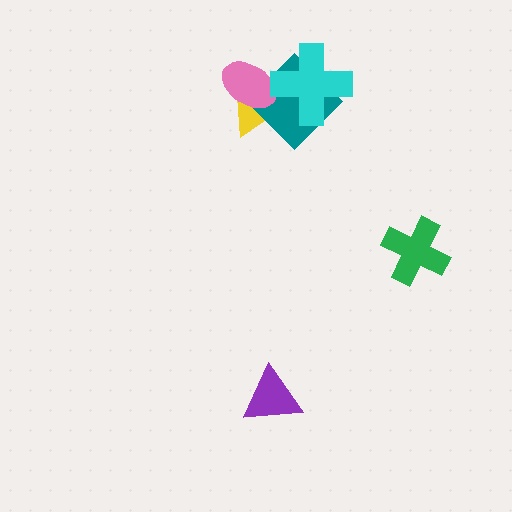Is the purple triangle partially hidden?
No, no other shape covers it.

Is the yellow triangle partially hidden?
Yes, it is partially covered by another shape.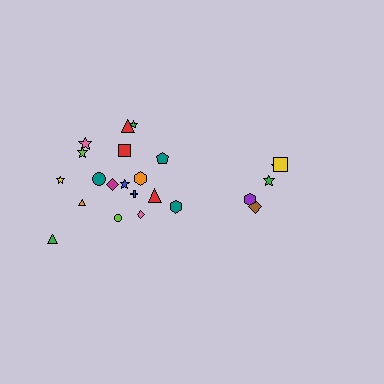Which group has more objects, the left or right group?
The left group.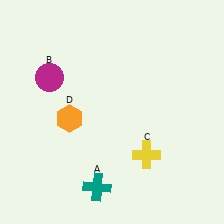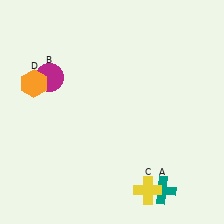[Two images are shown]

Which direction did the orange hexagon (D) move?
The orange hexagon (D) moved left.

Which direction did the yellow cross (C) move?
The yellow cross (C) moved down.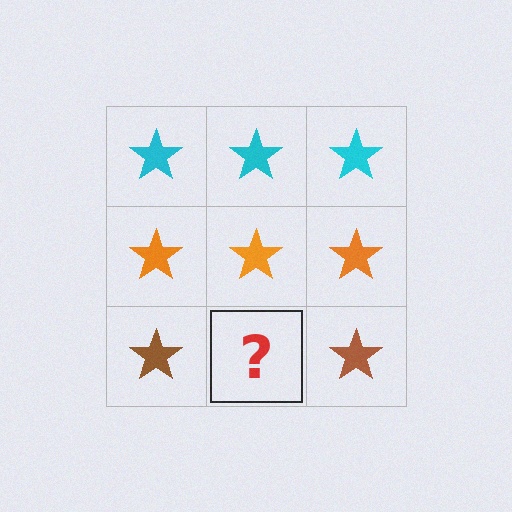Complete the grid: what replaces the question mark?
The question mark should be replaced with a brown star.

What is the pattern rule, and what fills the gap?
The rule is that each row has a consistent color. The gap should be filled with a brown star.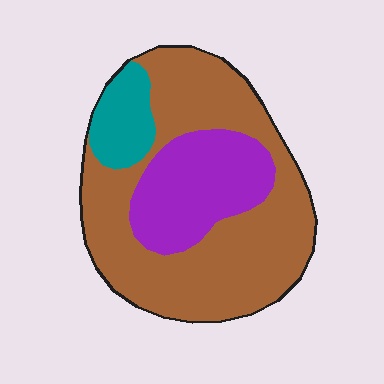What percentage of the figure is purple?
Purple takes up between a quarter and a half of the figure.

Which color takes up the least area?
Teal, at roughly 10%.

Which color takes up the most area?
Brown, at roughly 65%.